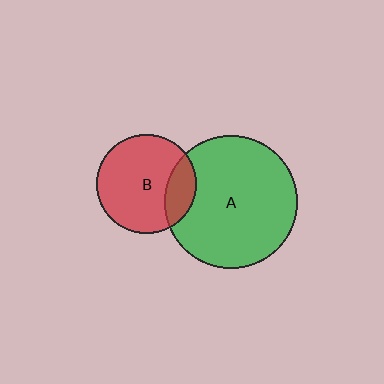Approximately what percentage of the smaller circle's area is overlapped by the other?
Approximately 20%.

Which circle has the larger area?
Circle A (green).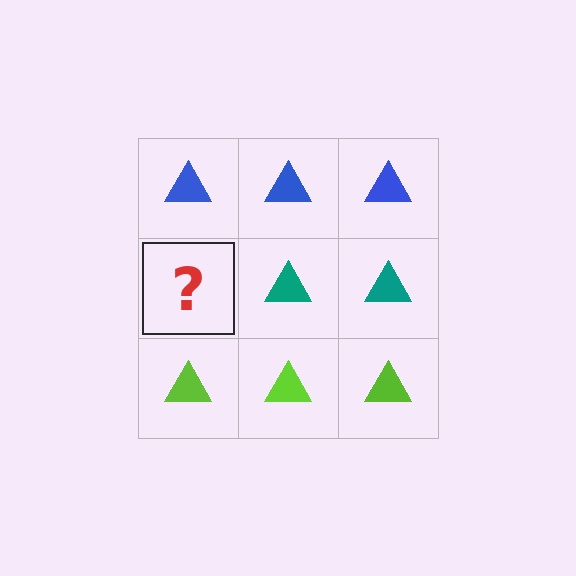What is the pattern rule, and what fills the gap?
The rule is that each row has a consistent color. The gap should be filled with a teal triangle.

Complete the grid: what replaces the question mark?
The question mark should be replaced with a teal triangle.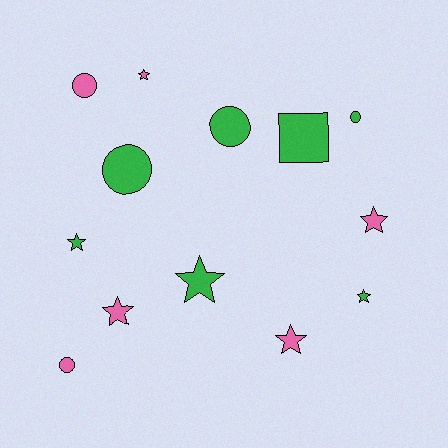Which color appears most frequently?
Green, with 7 objects.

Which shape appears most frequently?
Star, with 7 objects.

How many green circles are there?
There are 3 green circles.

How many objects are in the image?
There are 13 objects.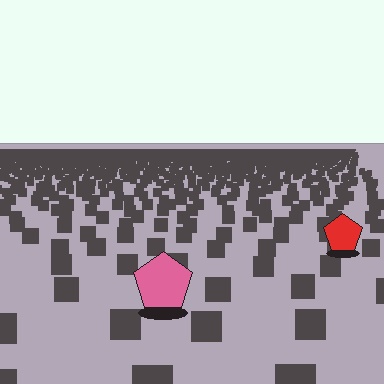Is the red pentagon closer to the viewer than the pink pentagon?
No. The pink pentagon is closer — you can tell from the texture gradient: the ground texture is coarser near it.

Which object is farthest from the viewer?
The red pentagon is farthest from the viewer. It appears smaller and the ground texture around it is denser.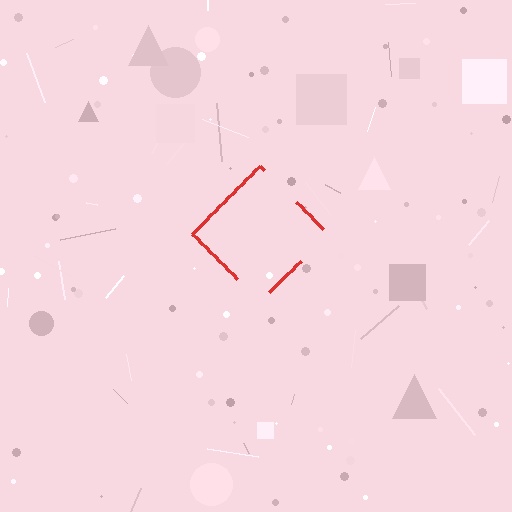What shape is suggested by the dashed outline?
The dashed outline suggests a diamond.